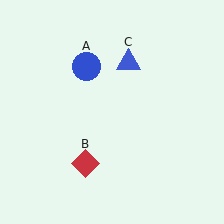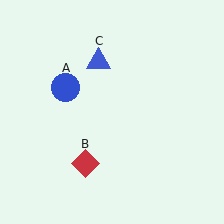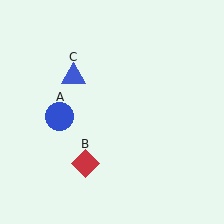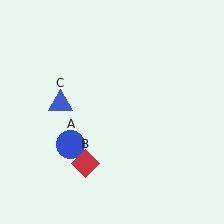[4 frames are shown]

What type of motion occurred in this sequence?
The blue circle (object A), blue triangle (object C) rotated counterclockwise around the center of the scene.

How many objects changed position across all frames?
2 objects changed position: blue circle (object A), blue triangle (object C).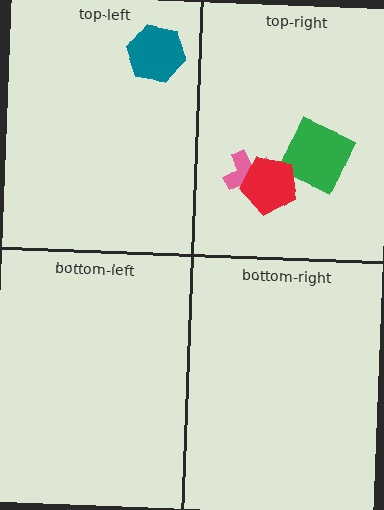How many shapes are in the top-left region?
1.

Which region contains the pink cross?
The top-right region.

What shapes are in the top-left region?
The teal hexagon.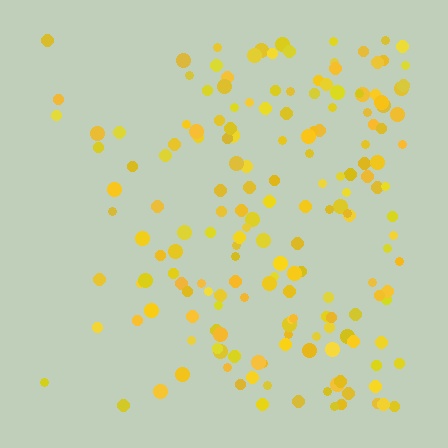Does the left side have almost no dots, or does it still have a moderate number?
Still a moderate number, just noticeably fewer than the right.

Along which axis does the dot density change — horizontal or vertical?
Horizontal.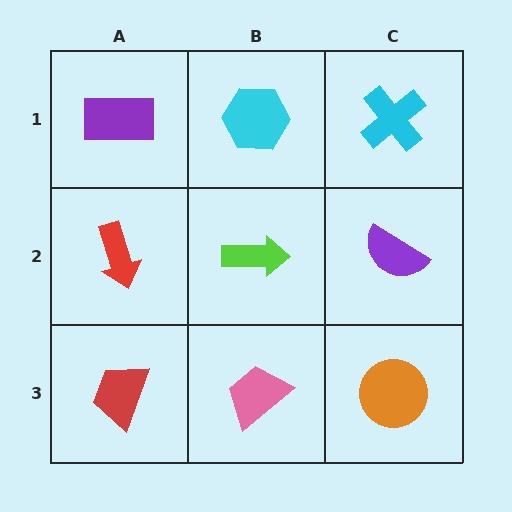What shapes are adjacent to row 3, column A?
A red arrow (row 2, column A), a pink trapezoid (row 3, column B).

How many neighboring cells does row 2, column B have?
4.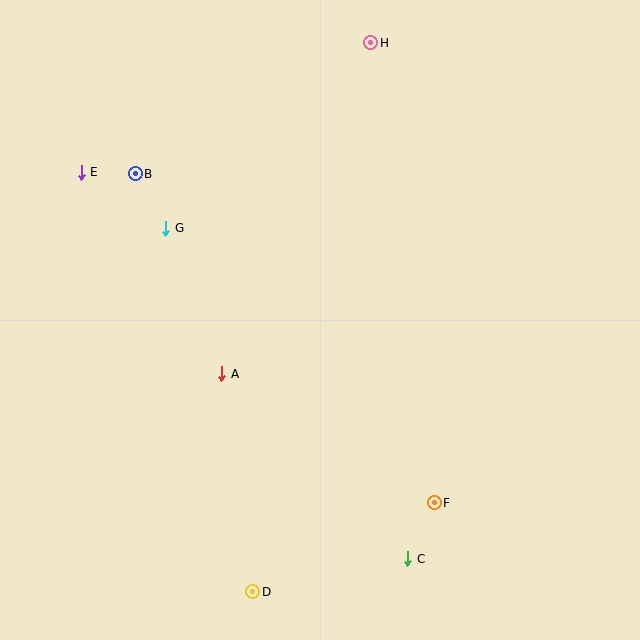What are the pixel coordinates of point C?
Point C is at (408, 559).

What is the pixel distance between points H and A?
The distance between H and A is 363 pixels.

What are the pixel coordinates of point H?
Point H is at (371, 43).